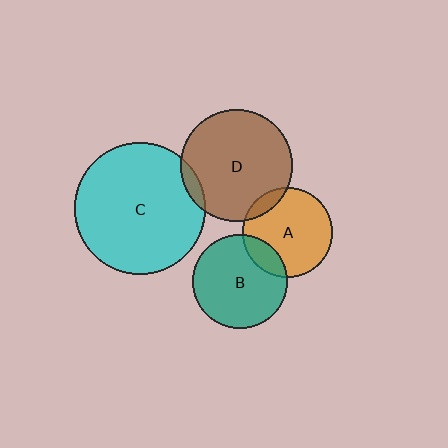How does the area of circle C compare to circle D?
Approximately 1.4 times.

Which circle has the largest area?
Circle C (cyan).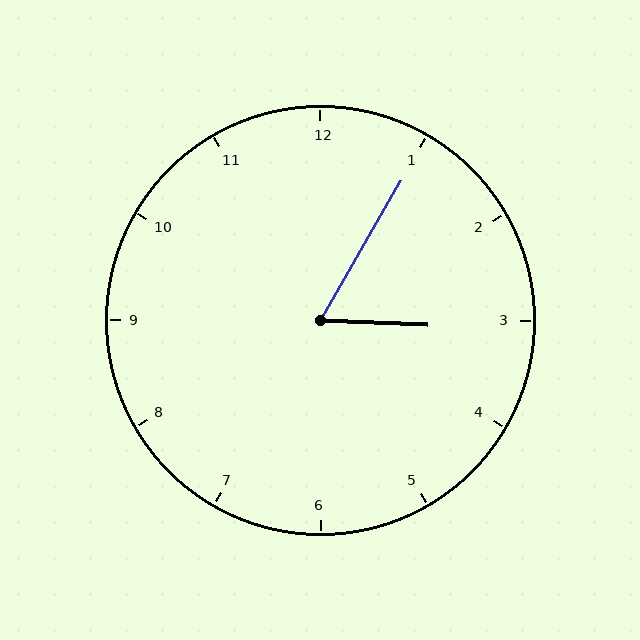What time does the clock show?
3:05.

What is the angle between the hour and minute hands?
Approximately 62 degrees.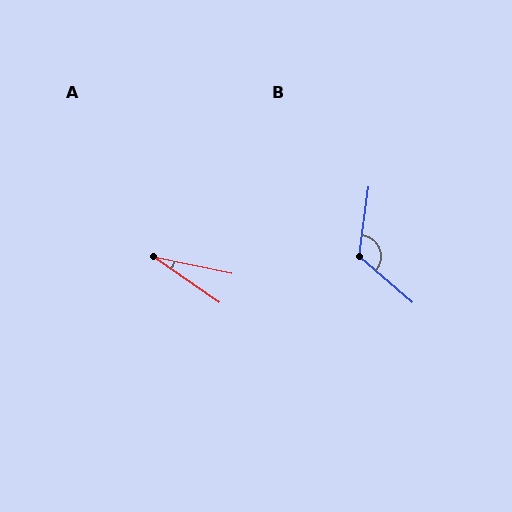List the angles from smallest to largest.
A (23°), B (123°).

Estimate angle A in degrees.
Approximately 23 degrees.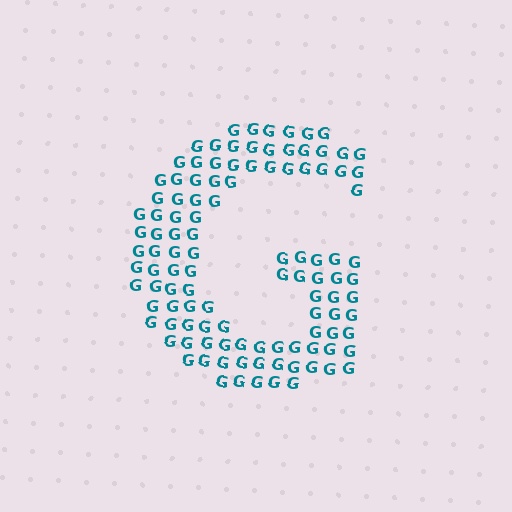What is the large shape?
The large shape is the letter G.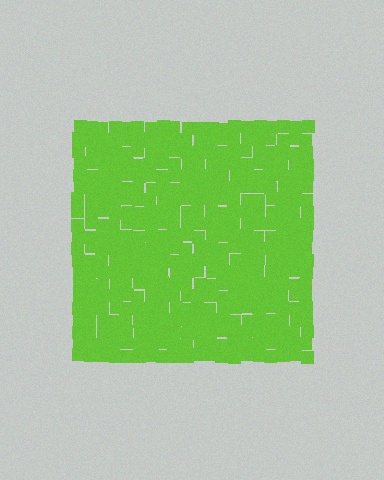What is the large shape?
The large shape is a square.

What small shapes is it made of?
It is made of small squares.